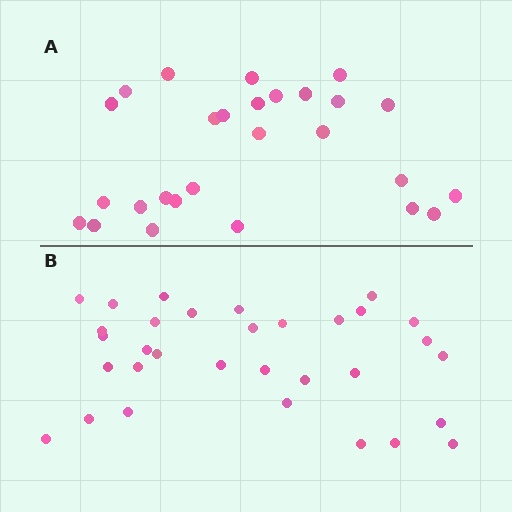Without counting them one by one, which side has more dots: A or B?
Region B (the bottom region) has more dots.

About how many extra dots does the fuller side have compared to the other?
Region B has about 5 more dots than region A.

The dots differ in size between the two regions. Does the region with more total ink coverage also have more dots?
No. Region A has more total ink coverage because its dots are larger, but region B actually contains more individual dots. Total area can be misleading — the number of items is what matters here.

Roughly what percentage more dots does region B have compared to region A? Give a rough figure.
About 20% more.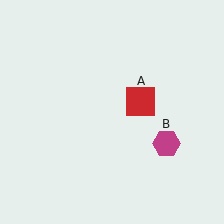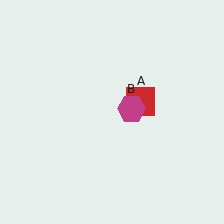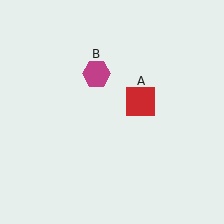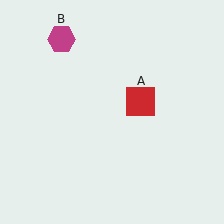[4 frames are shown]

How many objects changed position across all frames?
1 object changed position: magenta hexagon (object B).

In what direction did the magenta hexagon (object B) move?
The magenta hexagon (object B) moved up and to the left.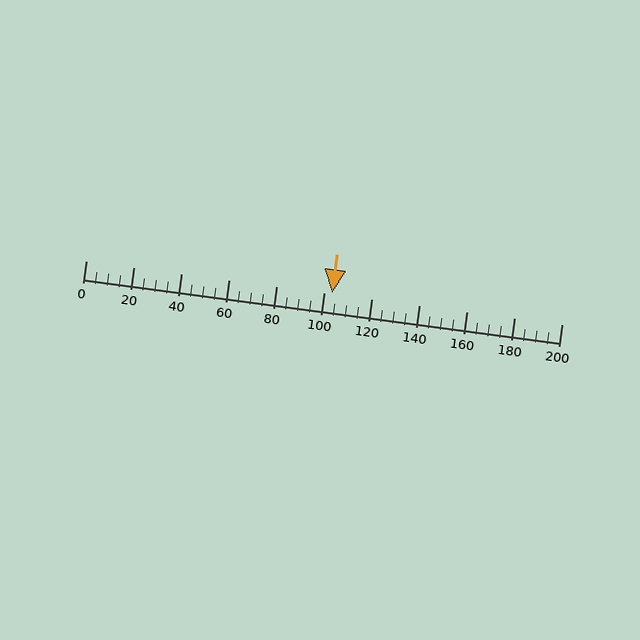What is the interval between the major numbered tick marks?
The major tick marks are spaced 20 units apart.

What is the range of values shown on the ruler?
The ruler shows values from 0 to 200.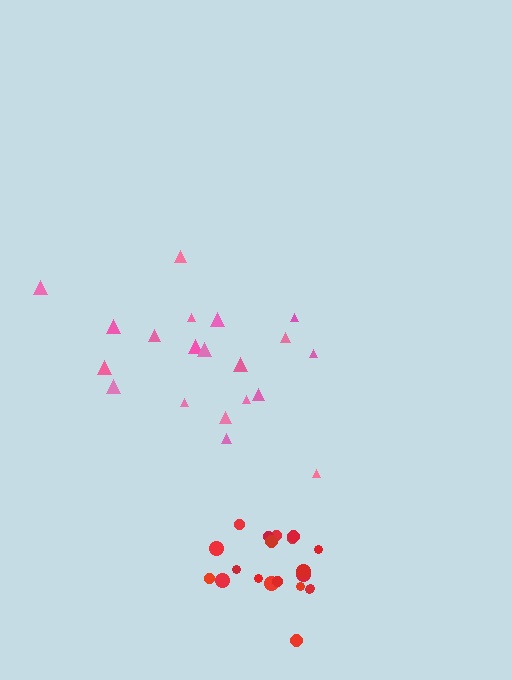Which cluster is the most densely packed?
Red.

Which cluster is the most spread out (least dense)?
Pink.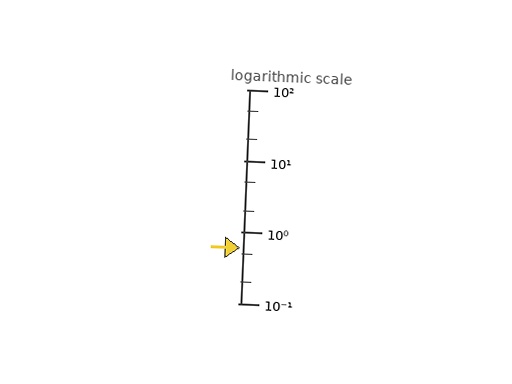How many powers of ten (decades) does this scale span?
The scale spans 3 decades, from 0.1 to 100.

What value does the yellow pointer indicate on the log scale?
The pointer indicates approximately 0.6.